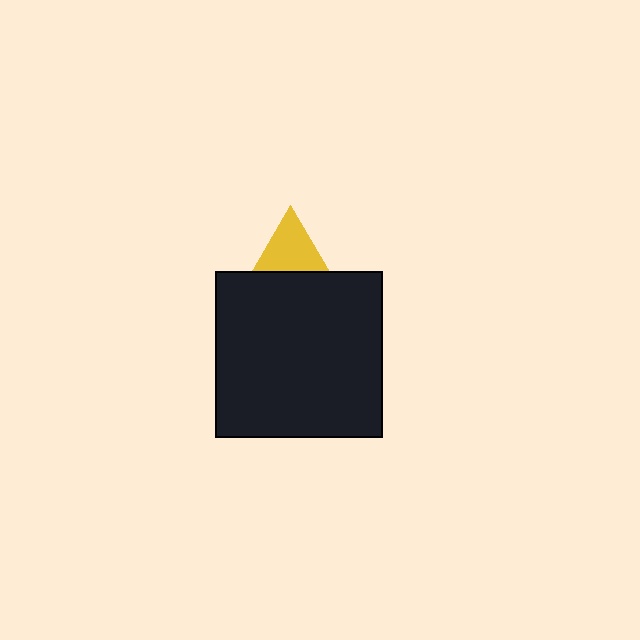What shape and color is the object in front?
The object in front is a black rectangle.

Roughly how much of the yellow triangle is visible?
A small part of it is visible (roughly 42%).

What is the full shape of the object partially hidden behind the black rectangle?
The partially hidden object is a yellow triangle.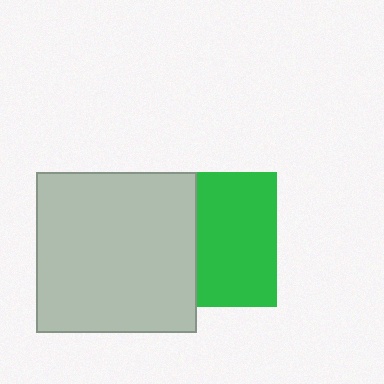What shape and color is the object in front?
The object in front is a light gray square.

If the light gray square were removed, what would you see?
You would see the complete green square.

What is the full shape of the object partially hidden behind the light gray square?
The partially hidden object is a green square.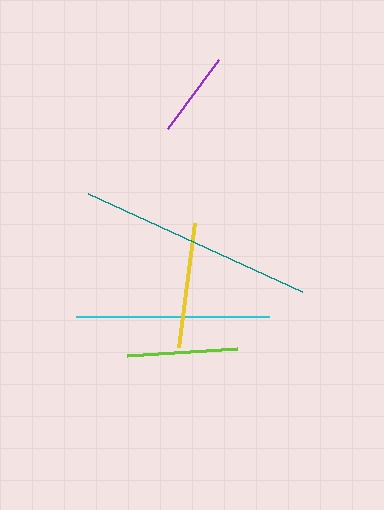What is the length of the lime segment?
The lime segment is approximately 111 pixels long.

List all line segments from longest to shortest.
From longest to shortest: teal, cyan, yellow, lime, purple.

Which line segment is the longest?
The teal line is the longest at approximately 235 pixels.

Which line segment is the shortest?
The purple line is the shortest at approximately 86 pixels.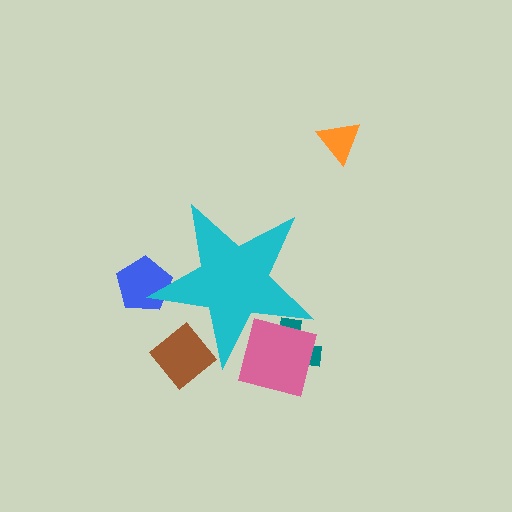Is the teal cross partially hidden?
Yes, the teal cross is partially hidden behind the cyan star.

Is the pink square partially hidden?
Yes, the pink square is partially hidden behind the cyan star.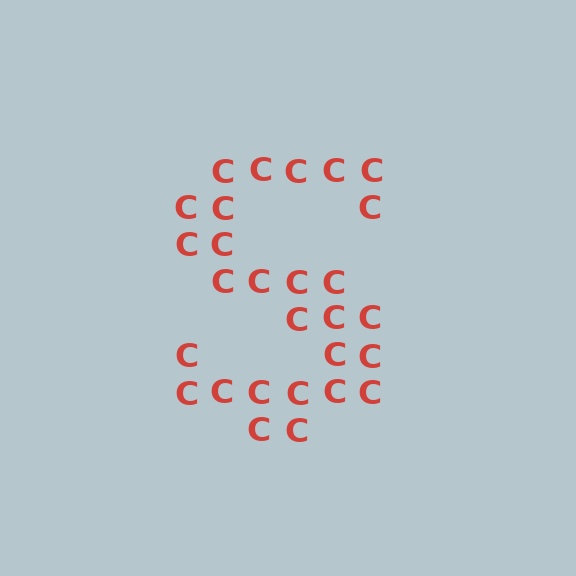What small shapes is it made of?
It is made of small letter C's.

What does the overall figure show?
The overall figure shows the letter S.